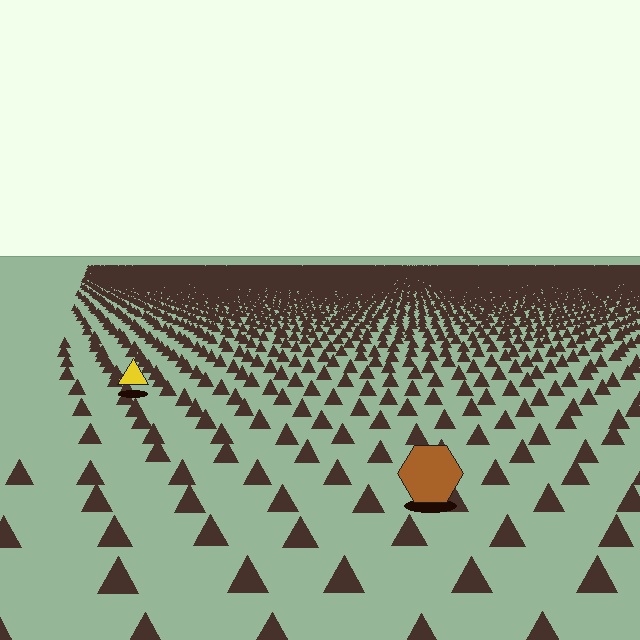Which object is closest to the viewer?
The brown hexagon is closest. The texture marks near it are larger and more spread out.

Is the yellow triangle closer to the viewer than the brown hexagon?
No. The brown hexagon is closer — you can tell from the texture gradient: the ground texture is coarser near it.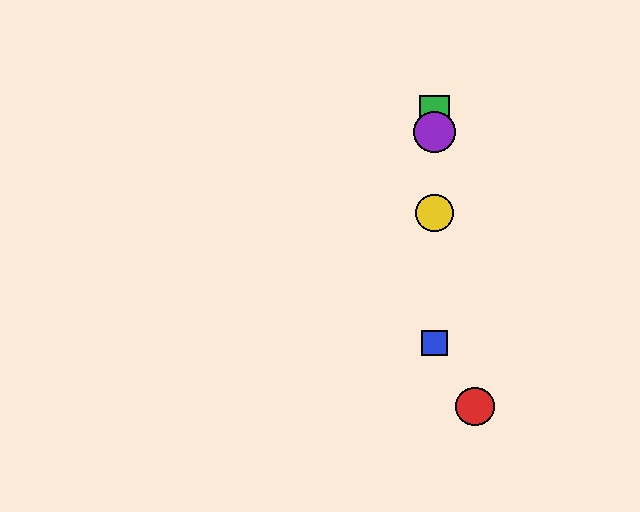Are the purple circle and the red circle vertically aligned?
No, the purple circle is at x≈435 and the red circle is at x≈475.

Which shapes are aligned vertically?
The blue square, the green square, the yellow circle, the purple circle are aligned vertically.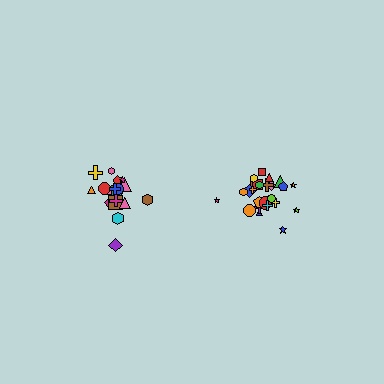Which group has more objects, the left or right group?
The right group.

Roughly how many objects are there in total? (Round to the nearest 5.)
Roughly 45 objects in total.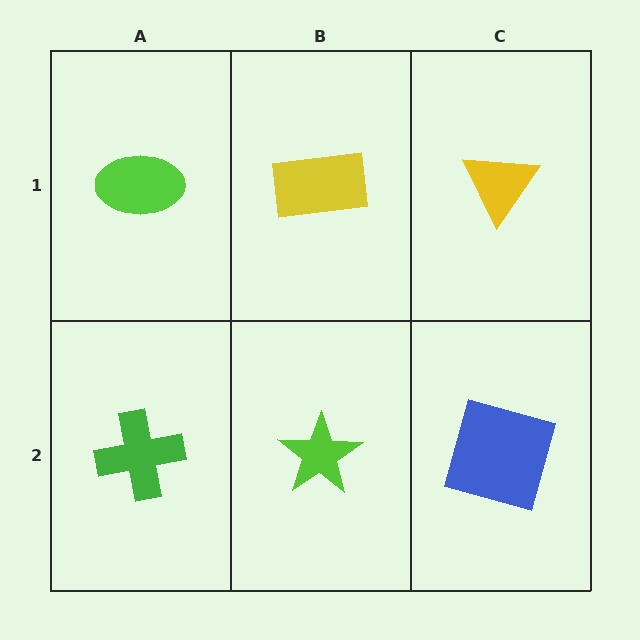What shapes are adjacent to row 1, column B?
A lime star (row 2, column B), a lime ellipse (row 1, column A), a yellow triangle (row 1, column C).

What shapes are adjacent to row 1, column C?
A blue square (row 2, column C), a yellow rectangle (row 1, column B).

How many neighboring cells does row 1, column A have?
2.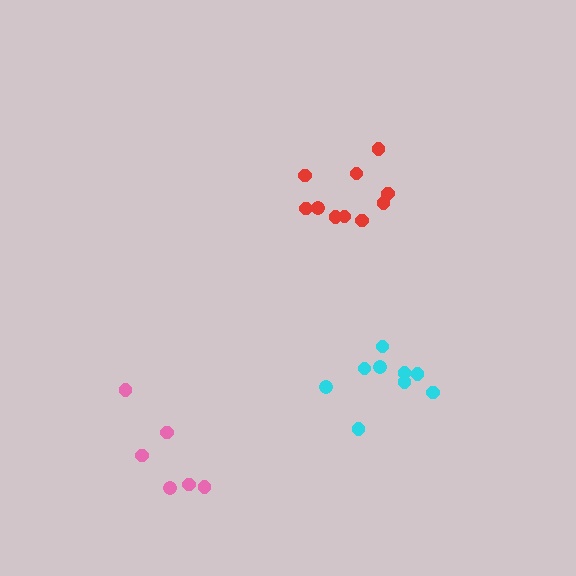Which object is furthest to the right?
The cyan cluster is rightmost.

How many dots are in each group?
Group 1: 10 dots, Group 2: 6 dots, Group 3: 9 dots (25 total).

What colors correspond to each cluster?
The clusters are colored: red, pink, cyan.